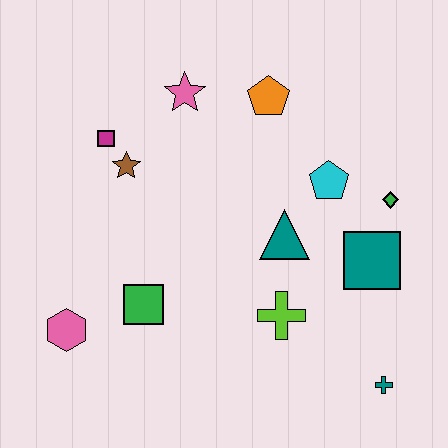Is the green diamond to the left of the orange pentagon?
No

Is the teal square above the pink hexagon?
Yes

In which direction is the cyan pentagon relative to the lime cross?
The cyan pentagon is above the lime cross.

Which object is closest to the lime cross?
The teal triangle is closest to the lime cross.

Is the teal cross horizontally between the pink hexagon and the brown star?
No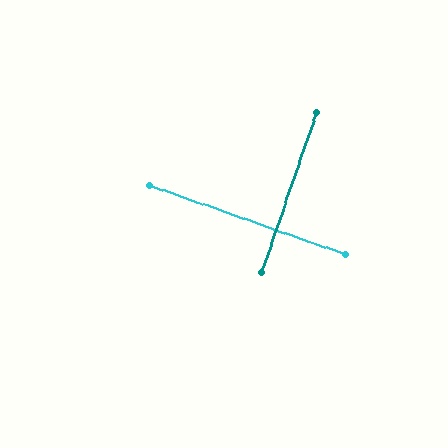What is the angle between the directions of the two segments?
Approximately 90 degrees.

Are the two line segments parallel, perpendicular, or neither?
Perpendicular — they meet at approximately 90°.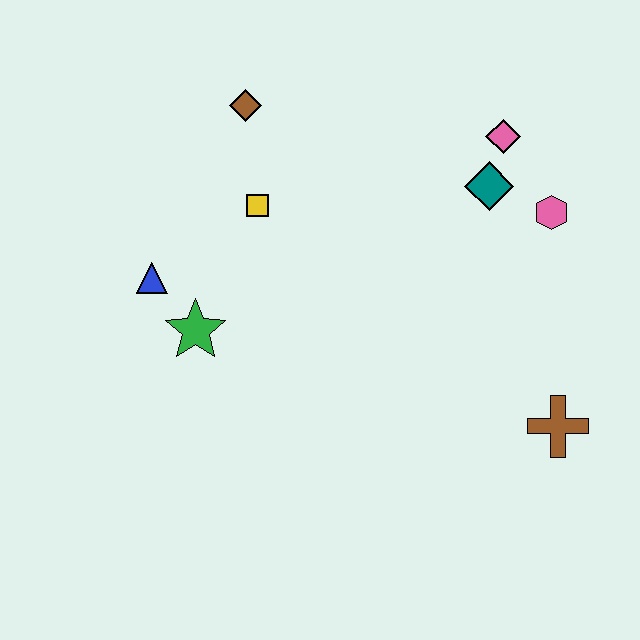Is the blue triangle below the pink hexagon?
Yes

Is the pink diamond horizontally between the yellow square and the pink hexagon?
Yes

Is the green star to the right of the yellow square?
No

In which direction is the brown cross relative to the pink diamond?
The brown cross is below the pink diamond.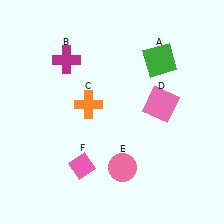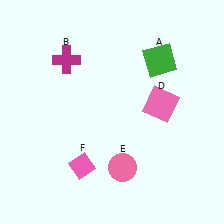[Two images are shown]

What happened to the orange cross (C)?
The orange cross (C) was removed in Image 2. It was in the top-left area of Image 1.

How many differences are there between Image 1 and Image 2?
There is 1 difference between the two images.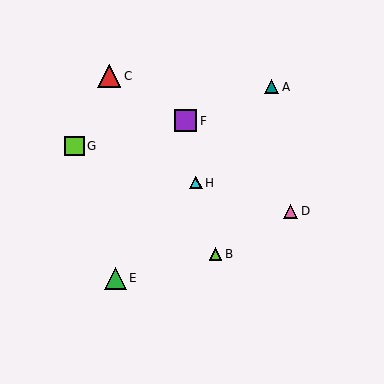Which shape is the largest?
The red triangle (labeled C) is the largest.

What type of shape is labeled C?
Shape C is a red triangle.